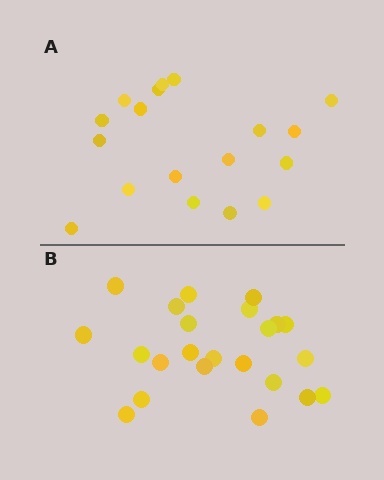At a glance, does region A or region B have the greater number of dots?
Region B (the bottom region) has more dots.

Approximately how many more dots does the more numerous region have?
Region B has about 5 more dots than region A.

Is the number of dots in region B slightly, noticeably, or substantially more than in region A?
Region B has noticeably more, but not dramatically so. The ratio is roughly 1.3 to 1.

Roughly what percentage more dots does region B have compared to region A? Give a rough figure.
About 30% more.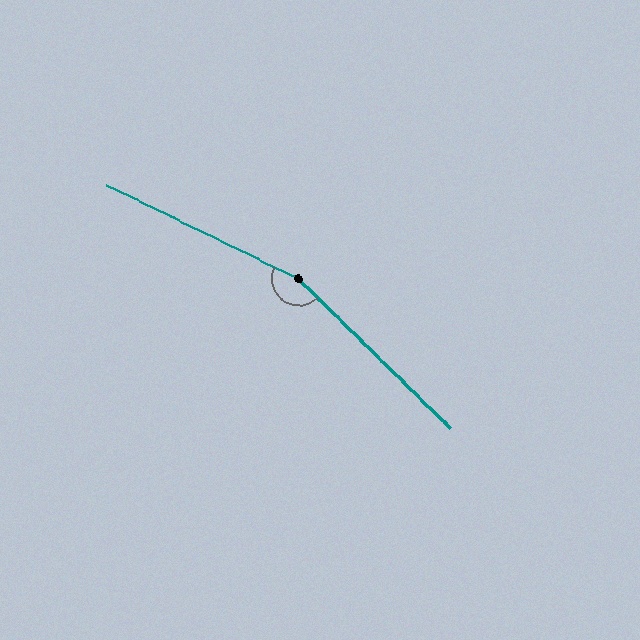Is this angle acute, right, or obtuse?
It is obtuse.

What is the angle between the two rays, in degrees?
Approximately 161 degrees.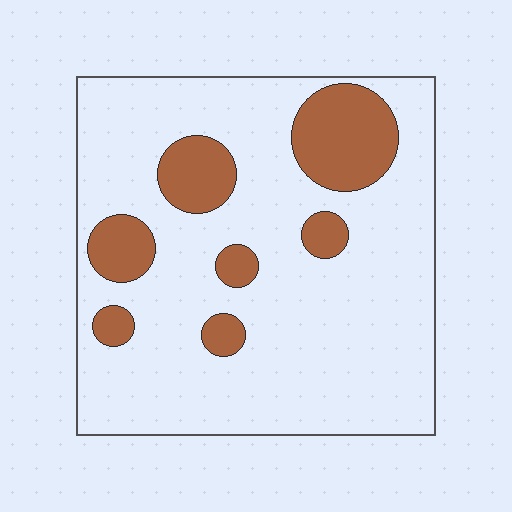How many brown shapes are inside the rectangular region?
7.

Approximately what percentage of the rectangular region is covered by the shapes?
Approximately 20%.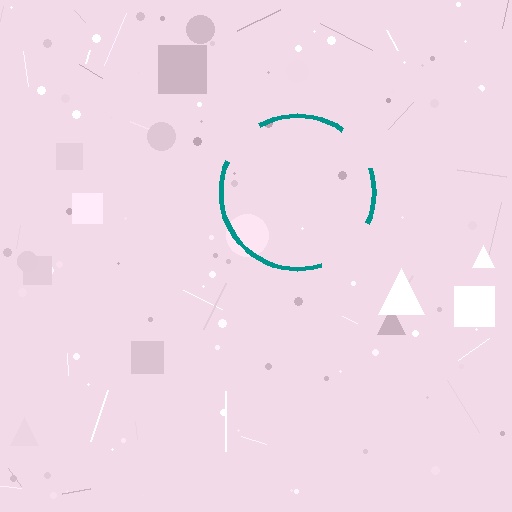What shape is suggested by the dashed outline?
The dashed outline suggests a circle.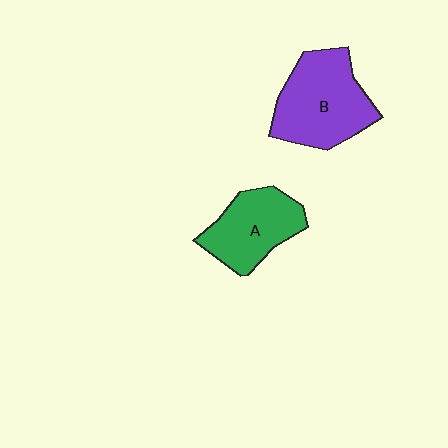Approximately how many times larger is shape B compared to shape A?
Approximately 1.3 times.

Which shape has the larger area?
Shape B (purple).